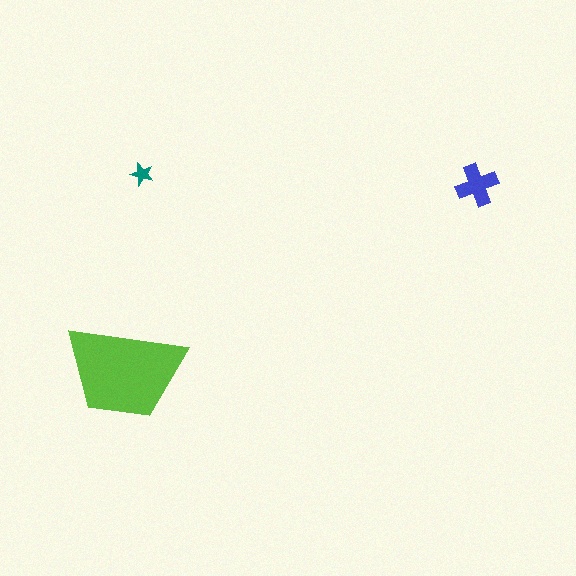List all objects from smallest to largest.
The teal star, the blue cross, the lime trapezoid.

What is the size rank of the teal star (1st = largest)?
3rd.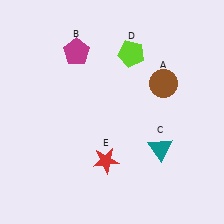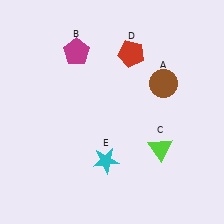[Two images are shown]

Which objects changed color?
C changed from teal to lime. D changed from lime to red. E changed from red to cyan.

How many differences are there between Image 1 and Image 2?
There are 3 differences between the two images.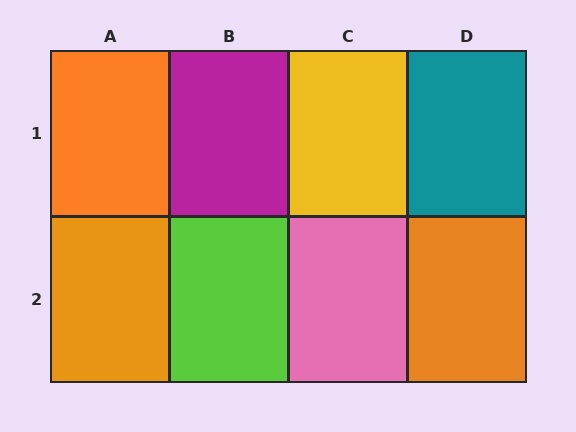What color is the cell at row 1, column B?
Magenta.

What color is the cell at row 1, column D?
Teal.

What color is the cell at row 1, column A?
Orange.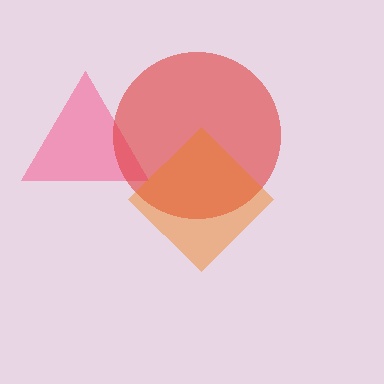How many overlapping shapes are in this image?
There are 3 overlapping shapes in the image.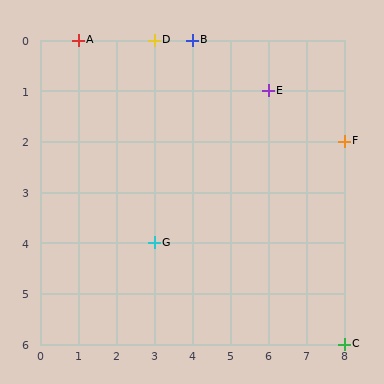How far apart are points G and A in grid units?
Points G and A are 2 columns and 4 rows apart (about 4.5 grid units diagonally).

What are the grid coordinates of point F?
Point F is at grid coordinates (8, 2).